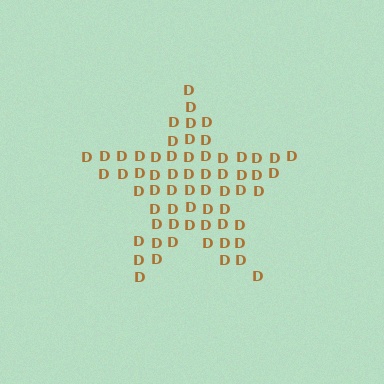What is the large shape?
The large shape is a star.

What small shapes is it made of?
It is made of small letter D's.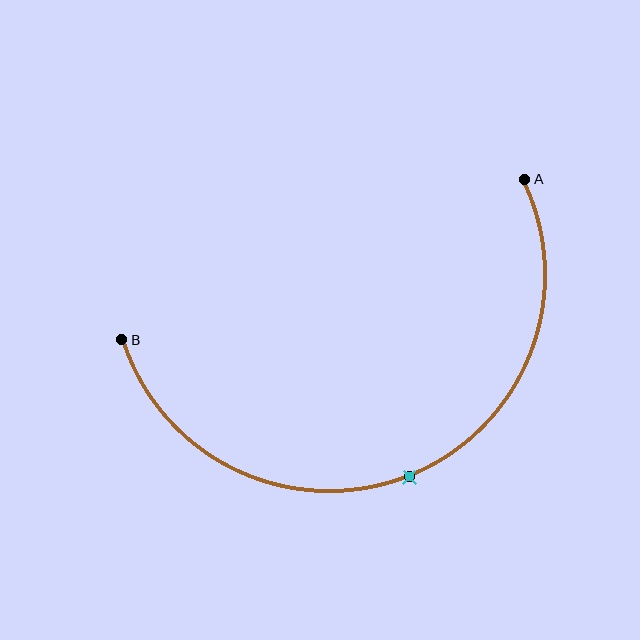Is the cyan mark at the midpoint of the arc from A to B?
Yes. The cyan mark lies on the arc at equal arc-length from both A and B — it is the arc midpoint.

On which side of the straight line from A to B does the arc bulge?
The arc bulges below the straight line connecting A and B.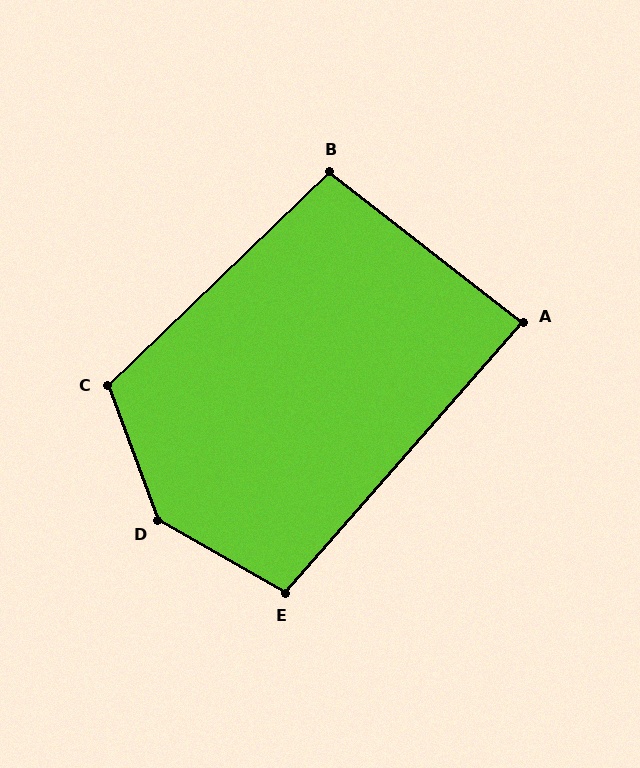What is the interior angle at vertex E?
Approximately 102 degrees (obtuse).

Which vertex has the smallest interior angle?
A, at approximately 87 degrees.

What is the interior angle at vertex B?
Approximately 98 degrees (obtuse).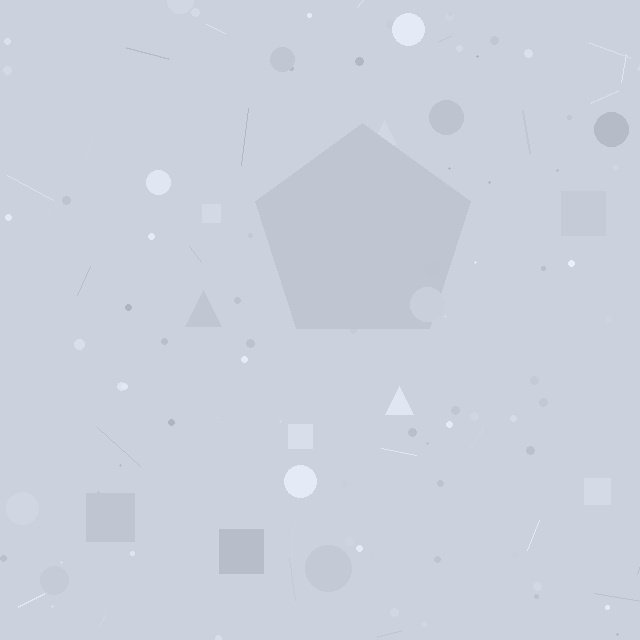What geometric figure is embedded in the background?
A pentagon is embedded in the background.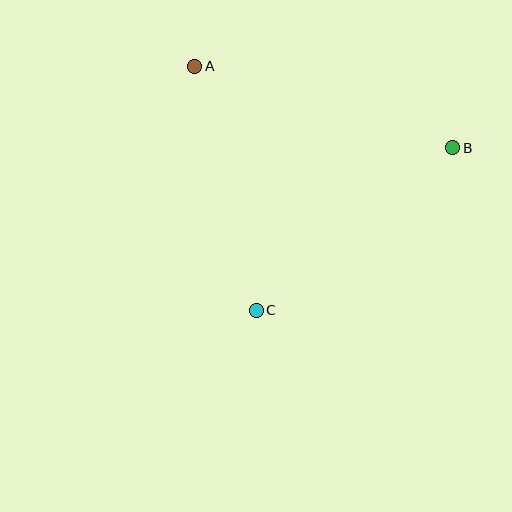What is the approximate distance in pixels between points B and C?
The distance between B and C is approximately 255 pixels.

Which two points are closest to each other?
Points A and C are closest to each other.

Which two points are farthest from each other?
Points A and B are farthest from each other.